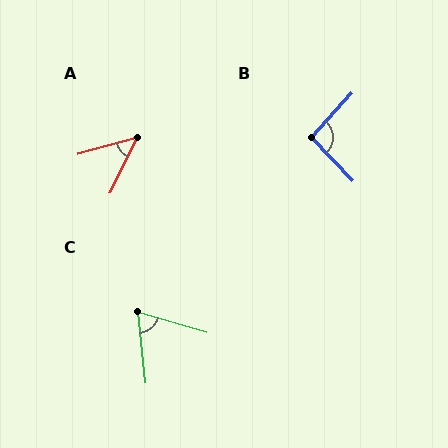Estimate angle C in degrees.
Approximately 67 degrees.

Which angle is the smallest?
A, at approximately 48 degrees.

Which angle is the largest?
B, at approximately 95 degrees.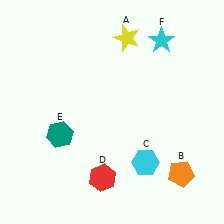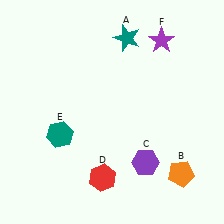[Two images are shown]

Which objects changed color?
A changed from yellow to teal. C changed from cyan to purple. F changed from cyan to purple.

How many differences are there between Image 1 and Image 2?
There are 3 differences between the two images.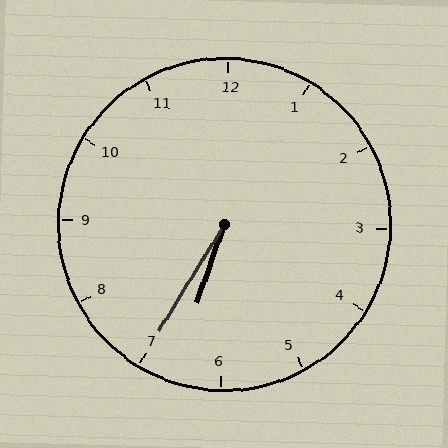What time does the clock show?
6:35.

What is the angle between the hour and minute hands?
Approximately 12 degrees.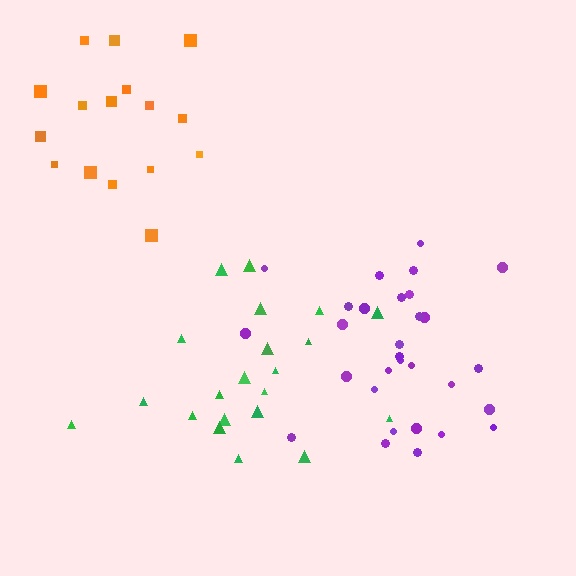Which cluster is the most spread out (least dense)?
Orange.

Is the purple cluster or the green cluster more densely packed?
Green.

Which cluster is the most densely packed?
Green.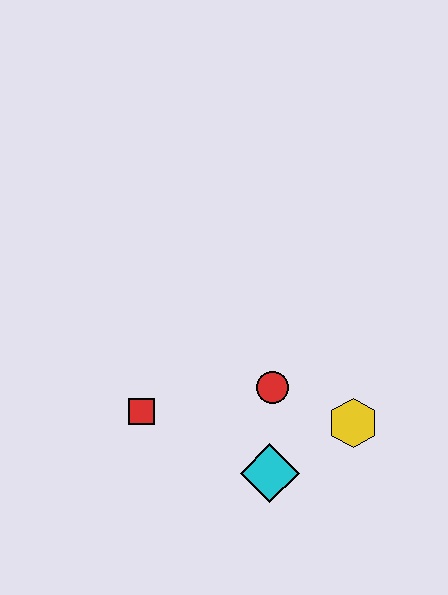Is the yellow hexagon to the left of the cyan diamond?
No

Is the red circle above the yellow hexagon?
Yes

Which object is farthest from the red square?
The yellow hexagon is farthest from the red square.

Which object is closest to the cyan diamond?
The red circle is closest to the cyan diamond.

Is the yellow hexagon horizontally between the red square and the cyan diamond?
No